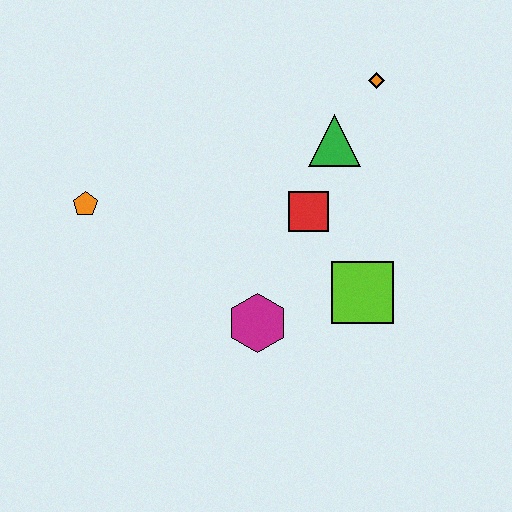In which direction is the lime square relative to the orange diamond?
The lime square is below the orange diamond.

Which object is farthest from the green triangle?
The orange pentagon is farthest from the green triangle.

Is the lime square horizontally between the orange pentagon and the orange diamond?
Yes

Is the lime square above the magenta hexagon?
Yes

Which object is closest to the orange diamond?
The green triangle is closest to the orange diamond.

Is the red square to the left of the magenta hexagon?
No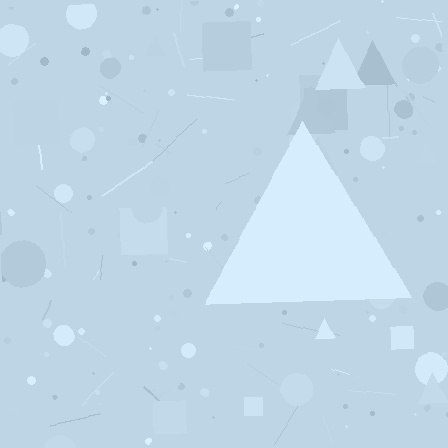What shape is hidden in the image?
A triangle is hidden in the image.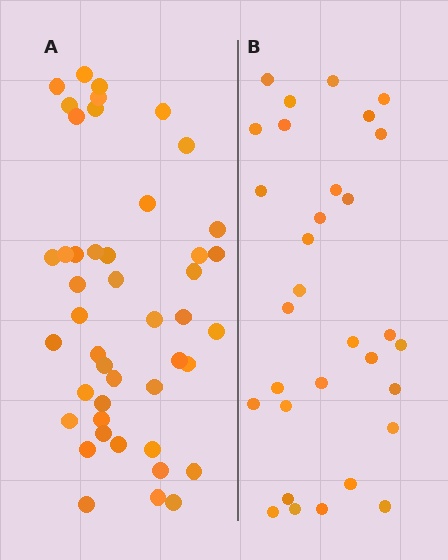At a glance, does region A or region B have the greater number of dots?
Region A (the left region) has more dots.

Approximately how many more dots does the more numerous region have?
Region A has approximately 15 more dots than region B.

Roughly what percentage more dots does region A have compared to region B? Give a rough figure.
About 45% more.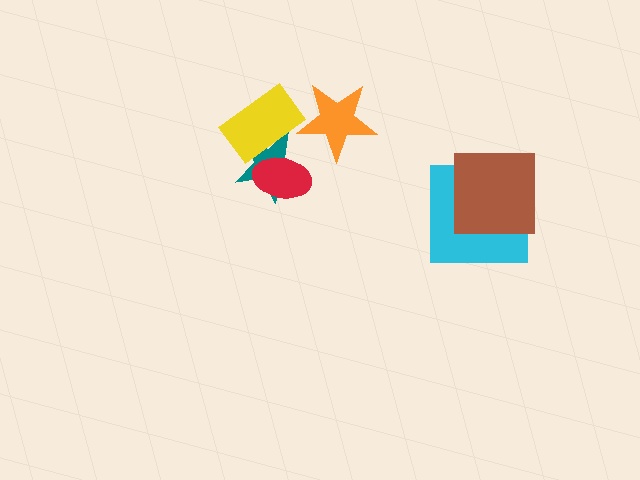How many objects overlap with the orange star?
0 objects overlap with the orange star.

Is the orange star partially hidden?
No, no other shape covers it.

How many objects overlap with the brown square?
1 object overlaps with the brown square.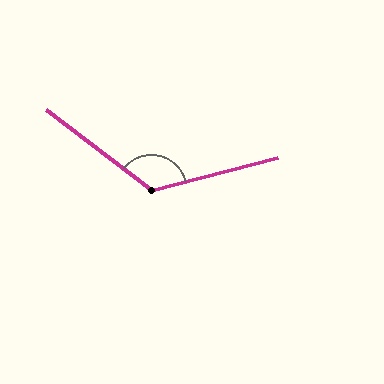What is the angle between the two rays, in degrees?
Approximately 128 degrees.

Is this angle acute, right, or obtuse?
It is obtuse.